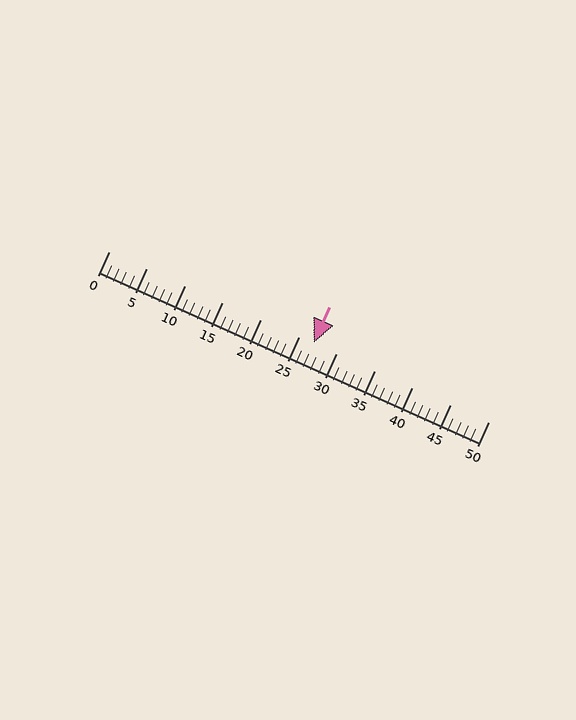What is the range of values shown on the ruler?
The ruler shows values from 0 to 50.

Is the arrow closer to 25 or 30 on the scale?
The arrow is closer to 25.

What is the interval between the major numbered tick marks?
The major tick marks are spaced 5 units apart.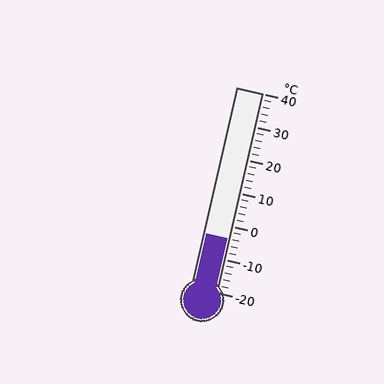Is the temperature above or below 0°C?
The temperature is below 0°C.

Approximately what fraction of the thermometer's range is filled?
The thermometer is filled to approximately 25% of its range.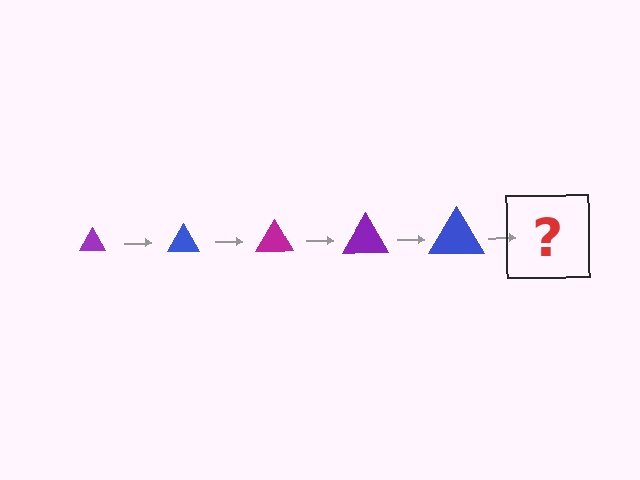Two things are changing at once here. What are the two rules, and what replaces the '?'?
The two rules are that the triangle grows larger each step and the color cycles through purple, blue, and magenta. The '?' should be a magenta triangle, larger than the previous one.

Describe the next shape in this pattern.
It should be a magenta triangle, larger than the previous one.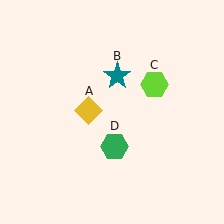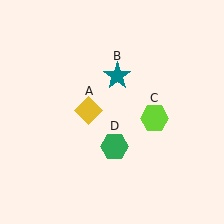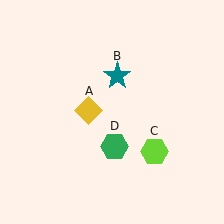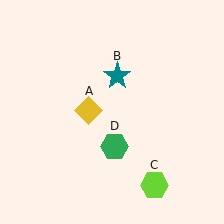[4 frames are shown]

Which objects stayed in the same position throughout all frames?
Yellow diamond (object A) and teal star (object B) and green hexagon (object D) remained stationary.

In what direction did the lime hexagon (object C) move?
The lime hexagon (object C) moved down.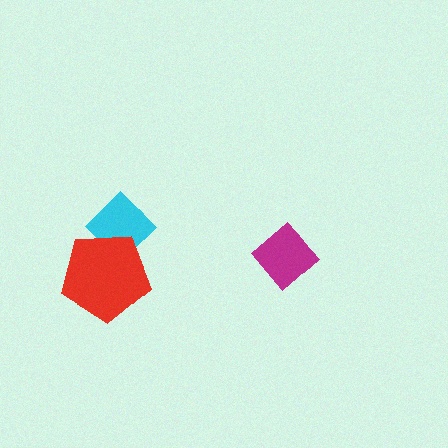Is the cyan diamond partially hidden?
Yes, it is partially covered by another shape.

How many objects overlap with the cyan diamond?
1 object overlaps with the cyan diamond.